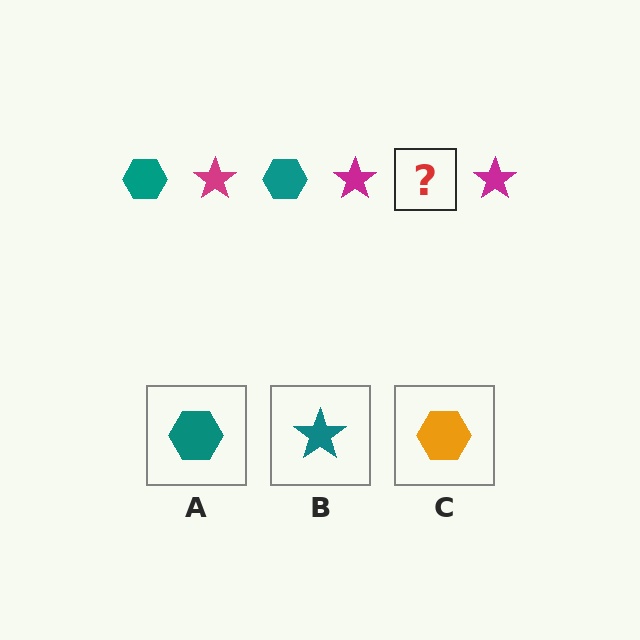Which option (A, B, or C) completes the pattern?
A.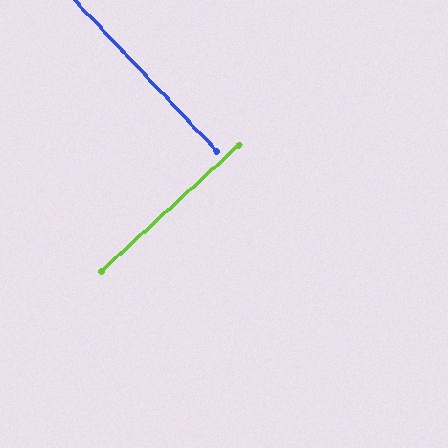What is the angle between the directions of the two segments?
Approximately 89 degrees.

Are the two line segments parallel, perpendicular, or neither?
Perpendicular — they meet at approximately 89°.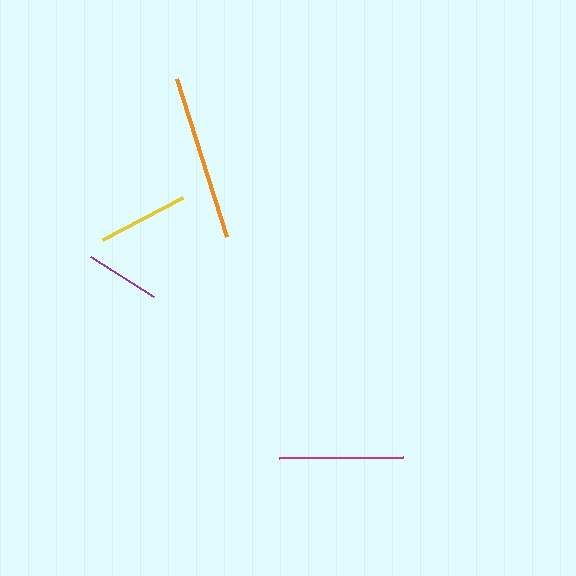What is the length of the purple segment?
The purple segment is approximately 75 pixels long.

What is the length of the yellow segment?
The yellow segment is approximately 90 pixels long.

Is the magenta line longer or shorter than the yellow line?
The magenta line is longer than the yellow line.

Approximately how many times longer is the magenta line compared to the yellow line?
The magenta line is approximately 1.4 times the length of the yellow line.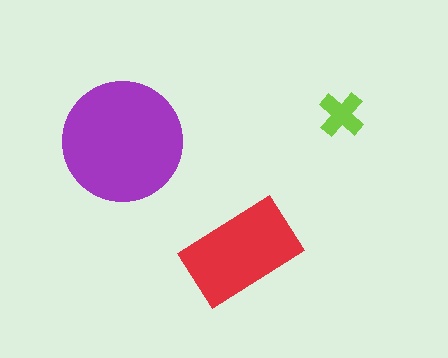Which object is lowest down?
The red rectangle is bottommost.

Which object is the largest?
The purple circle.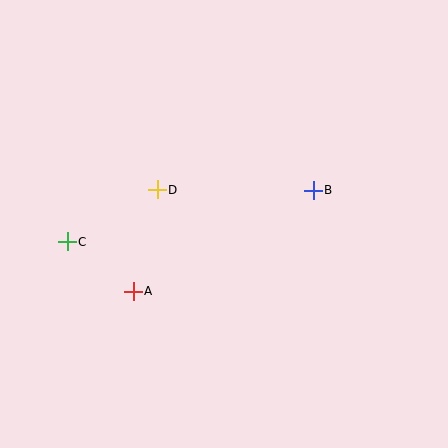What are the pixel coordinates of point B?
Point B is at (313, 190).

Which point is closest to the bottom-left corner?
Point A is closest to the bottom-left corner.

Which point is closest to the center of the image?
Point D at (157, 190) is closest to the center.